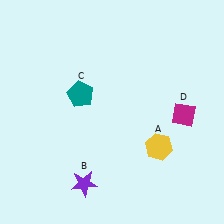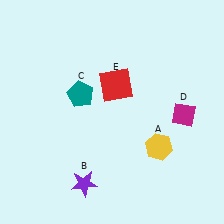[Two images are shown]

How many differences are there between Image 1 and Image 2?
There is 1 difference between the two images.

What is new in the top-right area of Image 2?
A red square (E) was added in the top-right area of Image 2.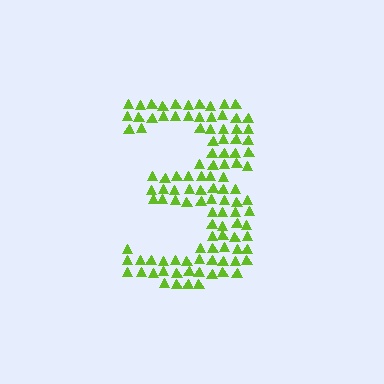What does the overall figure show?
The overall figure shows the digit 3.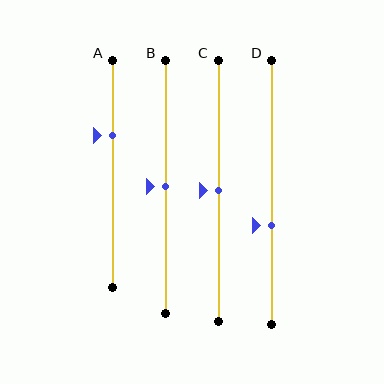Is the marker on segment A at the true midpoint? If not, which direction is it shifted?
No, the marker on segment A is shifted upward by about 17% of the segment length.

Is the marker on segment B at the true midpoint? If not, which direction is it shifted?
Yes, the marker on segment B is at the true midpoint.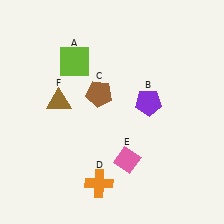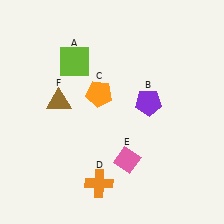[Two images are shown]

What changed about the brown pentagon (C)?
In Image 1, C is brown. In Image 2, it changed to orange.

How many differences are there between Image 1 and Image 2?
There is 1 difference between the two images.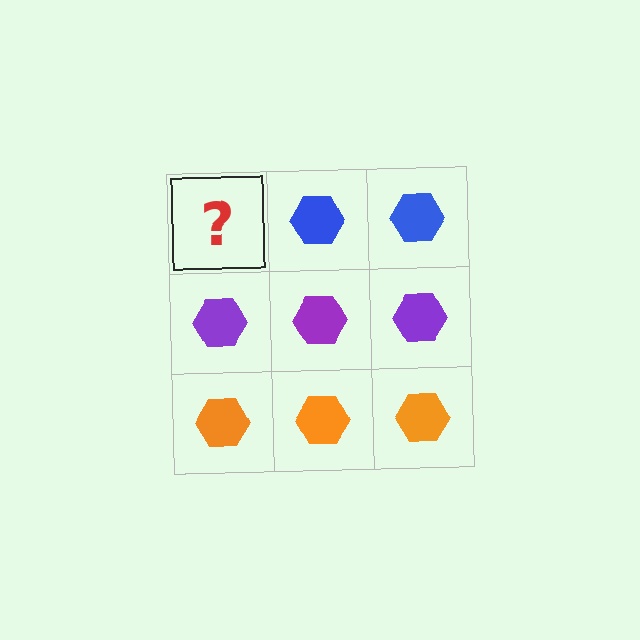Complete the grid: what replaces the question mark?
The question mark should be replaced with a blue hexagon.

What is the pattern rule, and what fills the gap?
The rule is that each row has a consistent color. The gap should be filled with a blue hexagon.